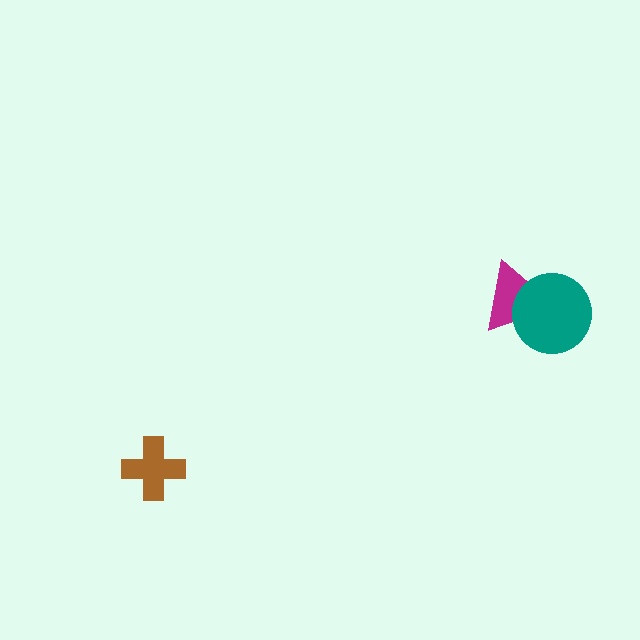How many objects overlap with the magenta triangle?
1 object overlaps with the magenta triangle.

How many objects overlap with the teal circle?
1 object overlaps with the teal circle.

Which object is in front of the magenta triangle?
The teal circle is in front of the magenta triangle.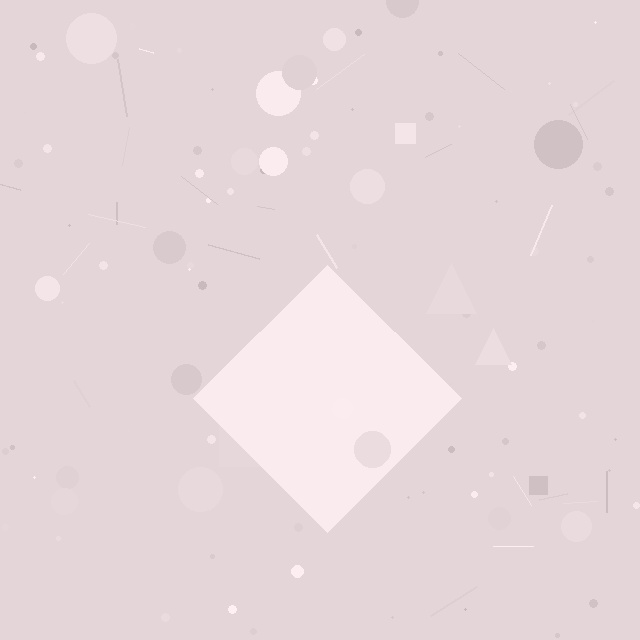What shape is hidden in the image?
A diamond is hidden in the image.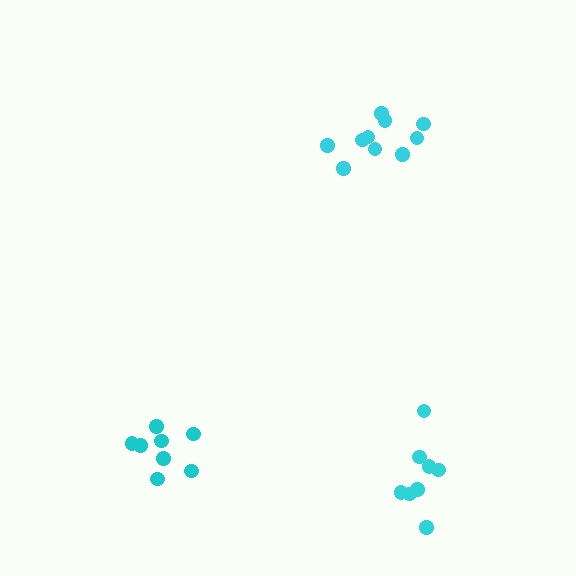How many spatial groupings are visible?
There are 3 spatial groupings.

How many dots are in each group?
Group 1: 8 dots, Group 2: 8 dots, Group 3: 10 dots (26 total).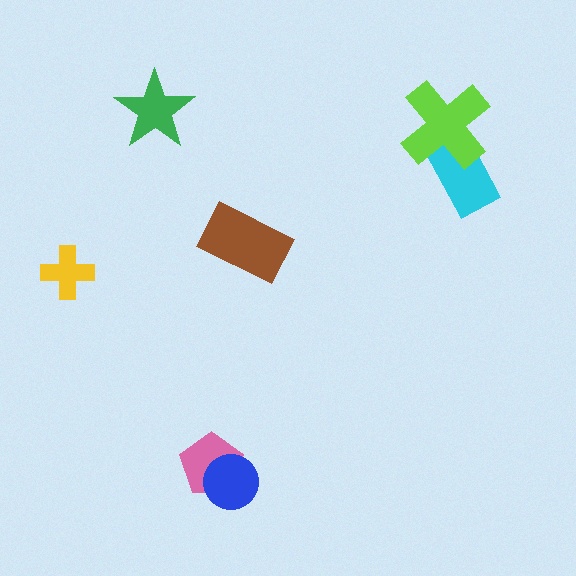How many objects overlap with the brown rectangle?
0 objects overlap with the brown rectangle.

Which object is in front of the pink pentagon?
The blue circle is in front of the pink pentagon.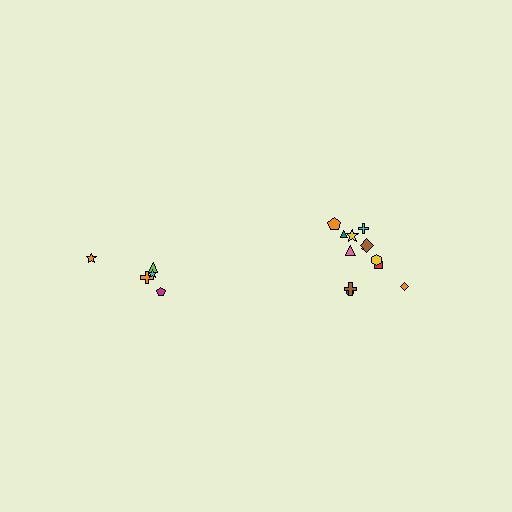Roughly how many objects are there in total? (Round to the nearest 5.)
Roughly 15 objects in total.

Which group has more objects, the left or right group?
The right group.